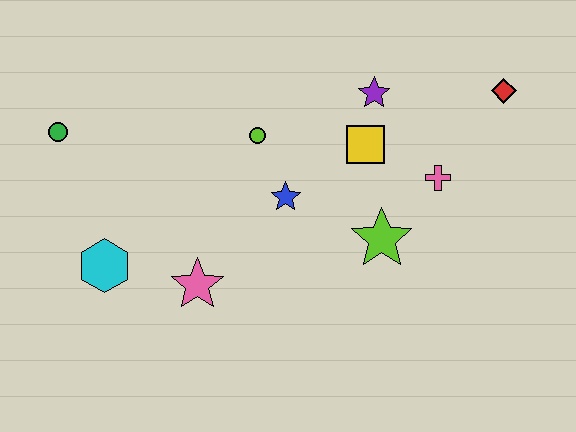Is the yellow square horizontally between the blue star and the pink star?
No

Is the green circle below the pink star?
No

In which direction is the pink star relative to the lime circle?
The pink star is below the lime circle.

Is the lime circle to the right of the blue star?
No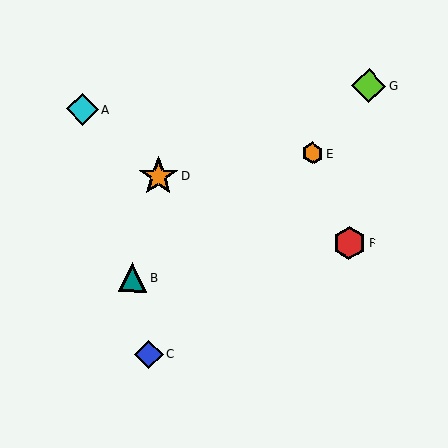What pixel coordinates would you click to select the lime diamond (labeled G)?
Click at (369, 86) to select the lime diamond G.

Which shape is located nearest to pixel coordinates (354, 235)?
The red hexagon (labeled F) at (349, 243) is nearest to that location.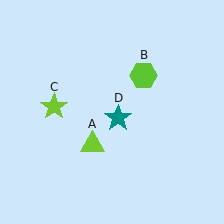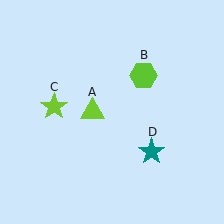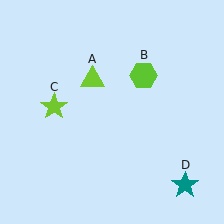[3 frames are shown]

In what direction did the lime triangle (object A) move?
The lime triangle (object A) moved up.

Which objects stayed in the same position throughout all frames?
Lime hexagon (object B) and lime star (object C) remained stationary.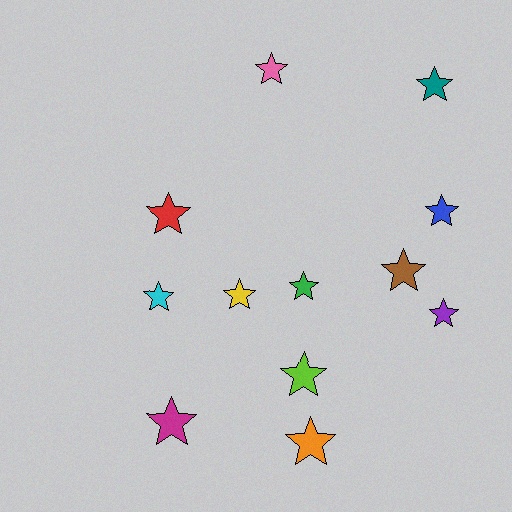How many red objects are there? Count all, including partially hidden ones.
There is 1 red object.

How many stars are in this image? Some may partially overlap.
There are 12 stars.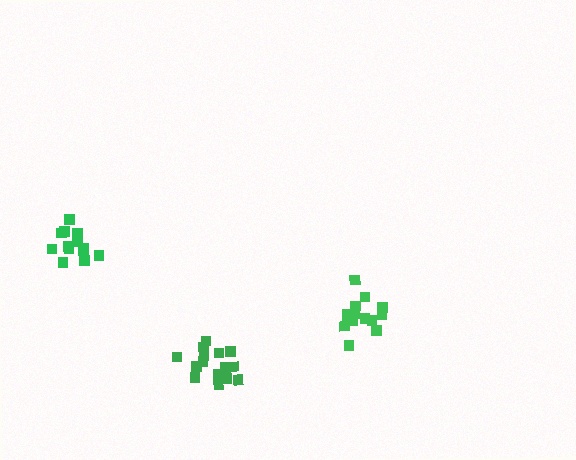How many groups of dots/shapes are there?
There are 3 groups.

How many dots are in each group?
Group 1: 14 dots, Group 2: 13 dots, Group 3: 16 dots (43 total).